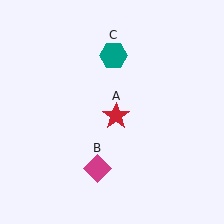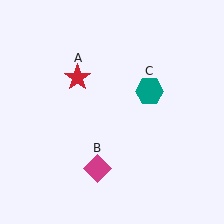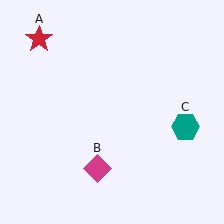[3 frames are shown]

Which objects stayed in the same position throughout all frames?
Magenta diamond (object B) remained stationary.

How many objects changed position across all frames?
2 objects changed position: red star (object A), teal hexagon (object C).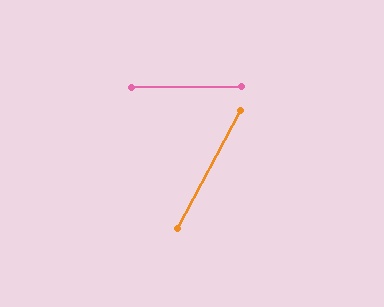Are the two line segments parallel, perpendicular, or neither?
Neither parallel nor perpendicular — they differ by about 62°.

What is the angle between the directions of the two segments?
Approximately 62 degrees.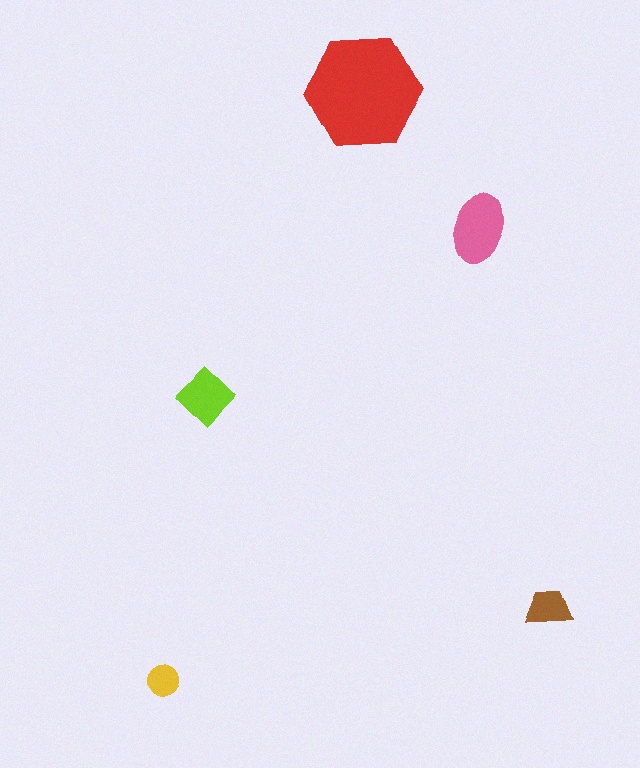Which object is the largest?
The red hexagon.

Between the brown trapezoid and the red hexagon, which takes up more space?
The red hexagon.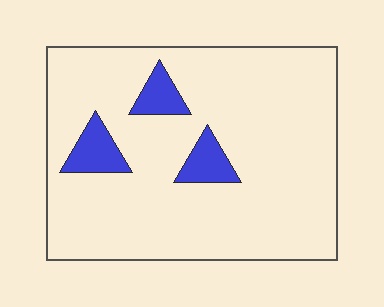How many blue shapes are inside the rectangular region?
3.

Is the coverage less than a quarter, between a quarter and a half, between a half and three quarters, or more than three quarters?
Less than a quarter.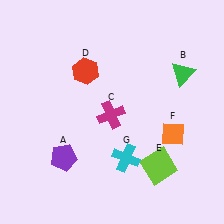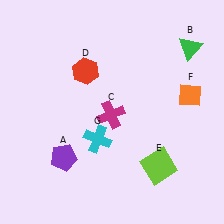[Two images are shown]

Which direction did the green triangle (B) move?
The green triangle (B) moved up.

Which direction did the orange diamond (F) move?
The orange diamond (F) moved up.